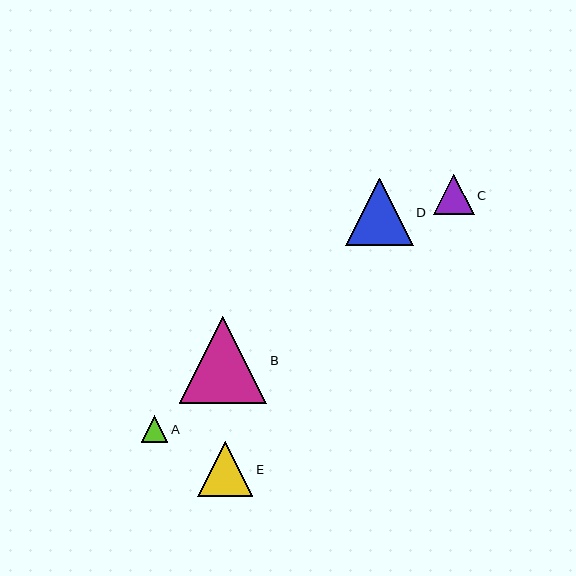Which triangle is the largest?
Triangle B is the largest with a size of approximately 87 pixels.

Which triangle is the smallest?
Triangle A is the smallest with a size of approximately 27 pixels.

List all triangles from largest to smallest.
From largest to smallest: B, D, E, C, A.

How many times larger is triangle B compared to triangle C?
Triangle B is approximately 2.2 times the size of triangle C.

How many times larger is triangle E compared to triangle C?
Triangle E is approximately 1.4 times the size of triangle C.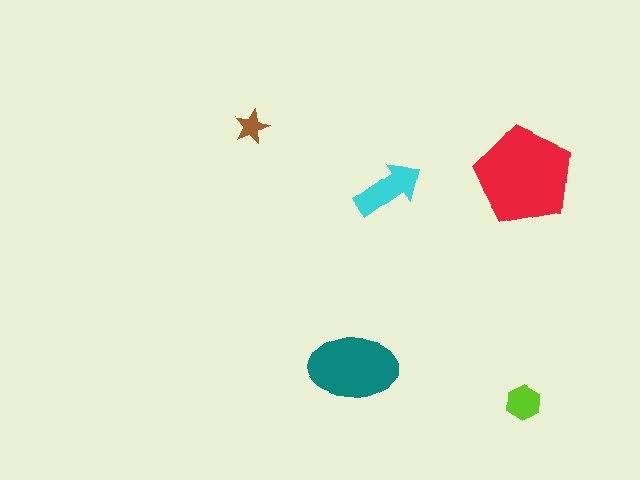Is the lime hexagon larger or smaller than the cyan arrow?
Smaller.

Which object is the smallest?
The brown star.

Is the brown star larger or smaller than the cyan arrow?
Smaller.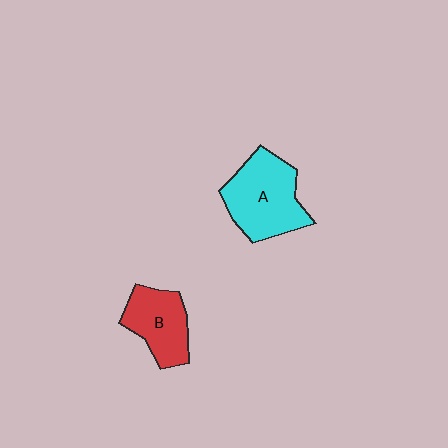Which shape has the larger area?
Shape A (cyan).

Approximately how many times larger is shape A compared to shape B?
Approximately 1.4 times.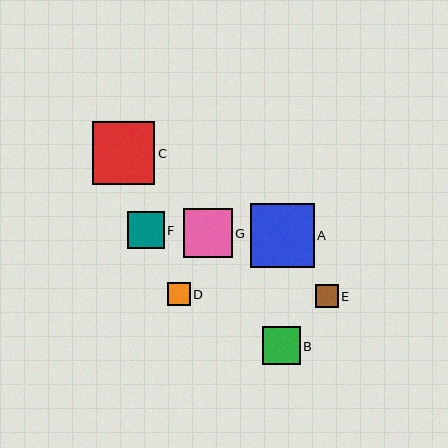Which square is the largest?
Square A is the largest with a size of approximately 64 pixels.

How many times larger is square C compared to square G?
Square C is approximately 1.3 times the size of square G.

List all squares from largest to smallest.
From largest to smallest: A, C, G, B, F, E, D.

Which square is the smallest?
Square D is the smallest with a size of approximately 23 pixels.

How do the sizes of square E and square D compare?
Square E and square D are approximately the same size.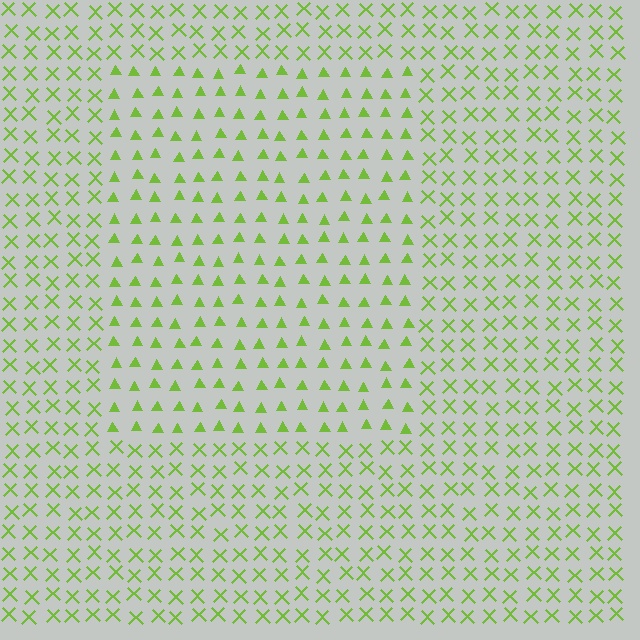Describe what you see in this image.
The image is filled with small lime elements arranged in a uniform grid. A rectangle-shaped region contains triangles, while the surrounding area contains X marks. The boundary is defined purely by the change in element shape.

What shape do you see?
I see a rectangle.